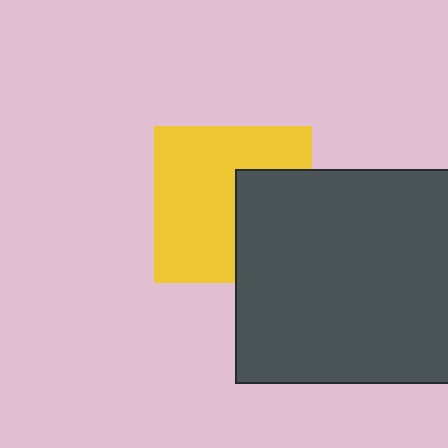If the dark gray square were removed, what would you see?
You would see the complete yellow square.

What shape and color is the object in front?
The object in front is a dark gray square.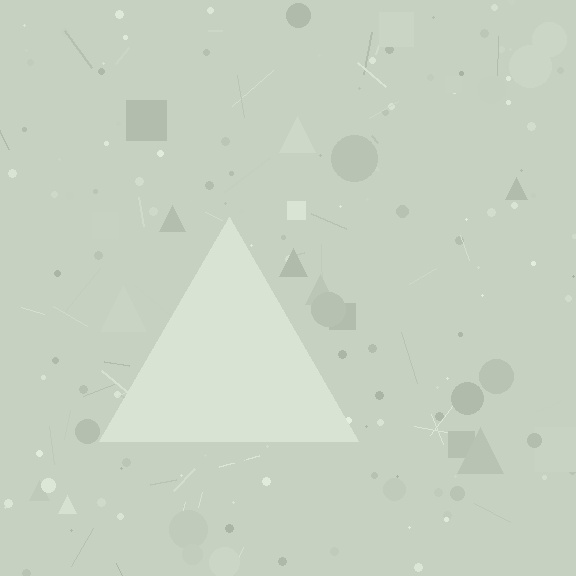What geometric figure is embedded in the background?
A triangle is embedded in the background.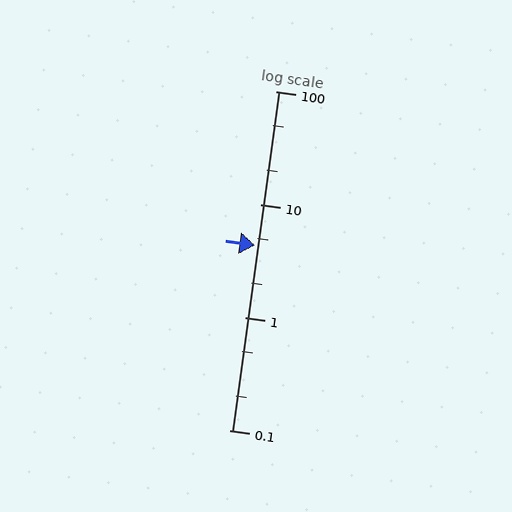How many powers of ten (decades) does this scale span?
The scale spans 3 decades, from 0.1 to 100.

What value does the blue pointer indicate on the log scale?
The pointer indicates approximately 4.3.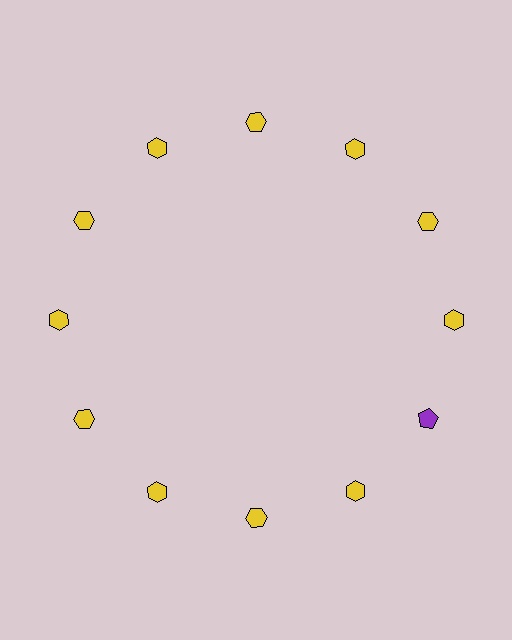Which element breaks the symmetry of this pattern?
The purple pentagon at roughly the 4 o'clock position breaks the symmetry. All other shapes are yellow hexagons.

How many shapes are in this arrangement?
There are 12 shapes arranged in a ring pattern.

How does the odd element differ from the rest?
It differs in both color (purple instead of yellow) and shape (pentagon instead of hexagon).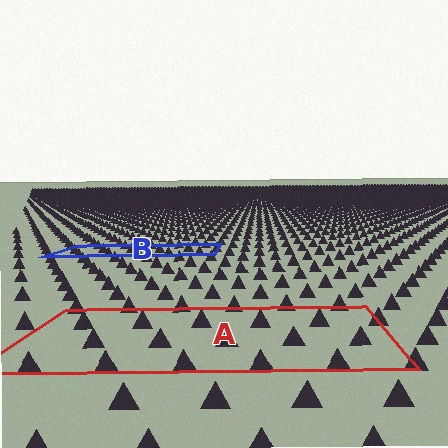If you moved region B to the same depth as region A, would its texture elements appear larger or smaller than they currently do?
They would appear larger. At a closer depth, the same texture elements are projected at a bigger on-screen size.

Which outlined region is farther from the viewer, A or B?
Region B is farther from the viewer — the texture elements inside it appear smaller and more densely packed.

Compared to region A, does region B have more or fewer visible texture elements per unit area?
Region B has more texture elements per unit area — they are packed more densely because it is farther away.